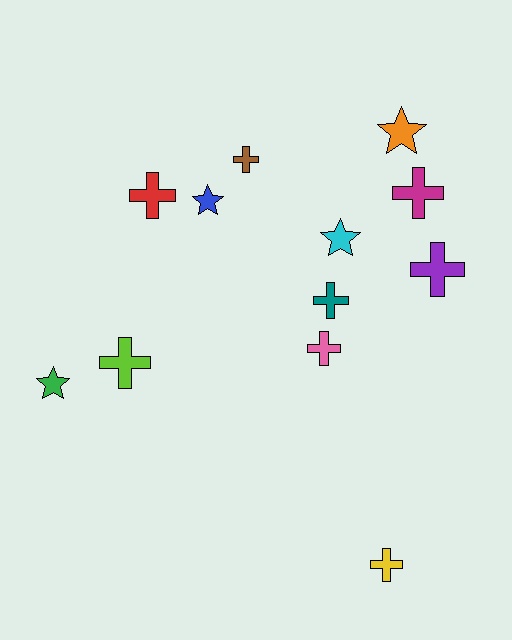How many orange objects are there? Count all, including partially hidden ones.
There is 1 orange object.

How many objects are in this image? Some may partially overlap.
There are 12 objects.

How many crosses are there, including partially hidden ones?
There are 8 crosses.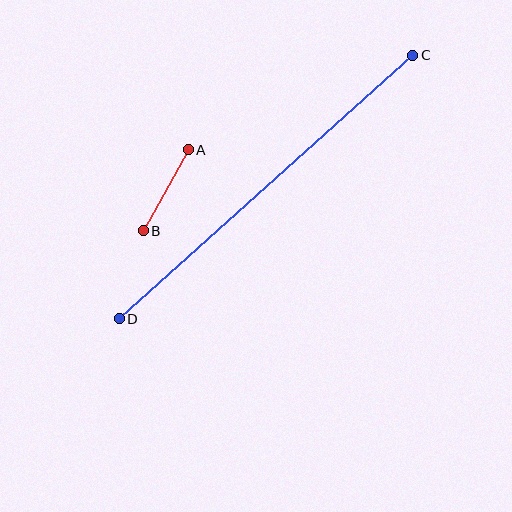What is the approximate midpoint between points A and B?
The midpoint is at approximately (166, 190) pixels.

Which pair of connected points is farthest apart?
Points C and D are farthest apart.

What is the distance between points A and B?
The distance is approximately 93 pixels.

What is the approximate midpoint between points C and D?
The midpoint is at approximately (266, 187) pixels.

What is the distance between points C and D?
The distance is approximately 394 pixels.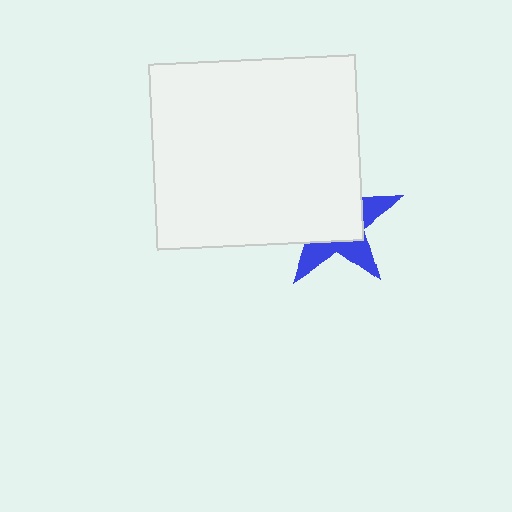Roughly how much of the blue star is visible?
A small part of it is visible (roughly 37%).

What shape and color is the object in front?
The object in front is a white rectangle.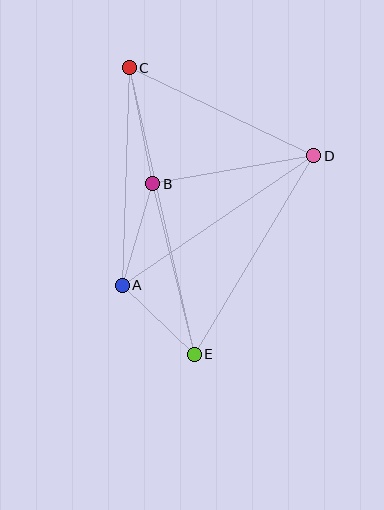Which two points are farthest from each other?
Points C and E are farthest from each other.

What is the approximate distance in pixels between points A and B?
The distance between A and B is approximately 106 pixels.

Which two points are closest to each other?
Points A and E are closest to each other.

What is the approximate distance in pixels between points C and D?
The distance between C and D is approximately 204 pixels.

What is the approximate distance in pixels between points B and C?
The distance between B and C is approximately 118 pixels.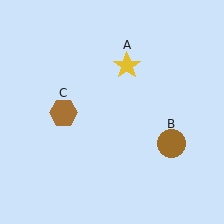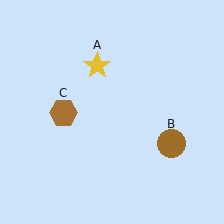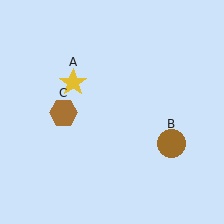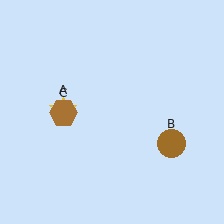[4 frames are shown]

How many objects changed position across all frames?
1 object changed position: yellow star (object A).